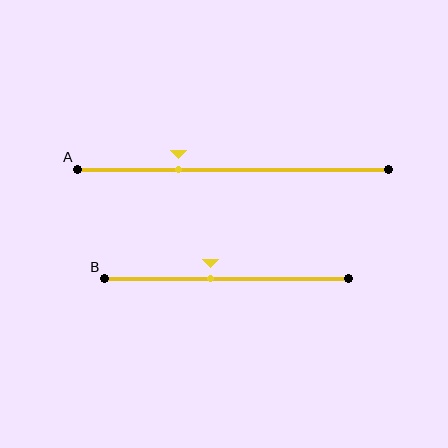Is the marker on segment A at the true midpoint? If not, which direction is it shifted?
No, the marker on segment A is shifted to the left by about 17% of the segment length.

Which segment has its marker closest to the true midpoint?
Segment B has its marker closest to the true midpoint.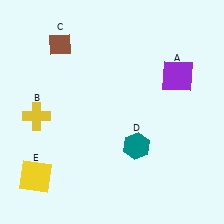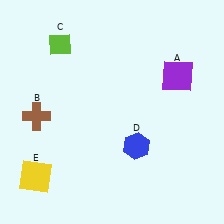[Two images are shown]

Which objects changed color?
B changed from yellow to brown. C changed from brown to lime. D changed from teal to blue.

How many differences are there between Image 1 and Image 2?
There are 3 differences between the two images.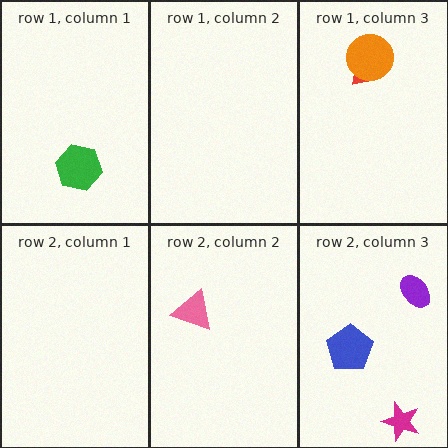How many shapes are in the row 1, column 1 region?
1.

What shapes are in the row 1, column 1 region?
The green hexagon.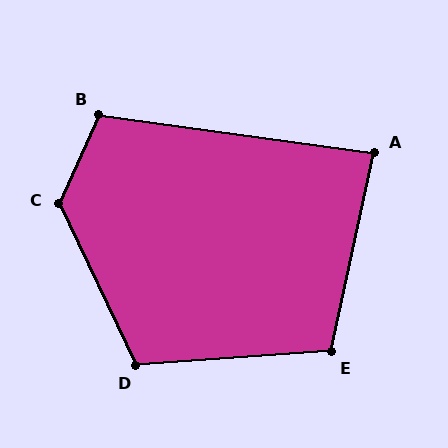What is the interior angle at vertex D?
Approximately 111 degrees (obtuse).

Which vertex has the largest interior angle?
C, at approximately 131 degrees.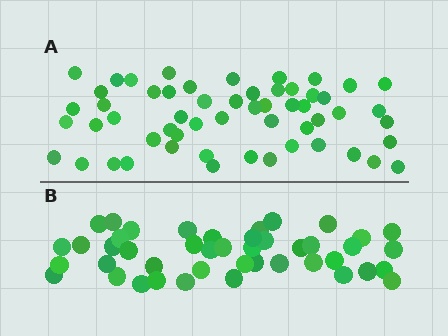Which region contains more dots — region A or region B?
Region A (the top region) has more dots.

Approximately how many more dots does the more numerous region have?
Region A has roughly 12 or so more dots than region B.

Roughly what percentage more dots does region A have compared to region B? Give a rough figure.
About 25% more.